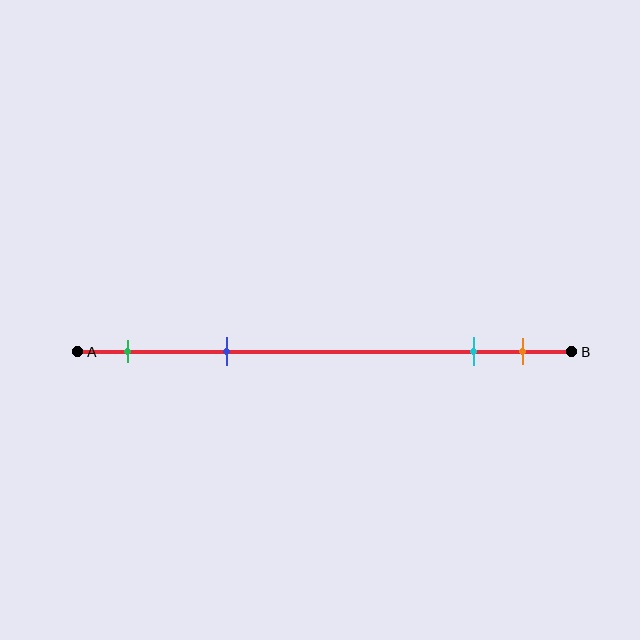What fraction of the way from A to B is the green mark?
The green mark is approximately 10% (0.1) of the way from A to B.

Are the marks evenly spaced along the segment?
No, the marks are not evenly spaced.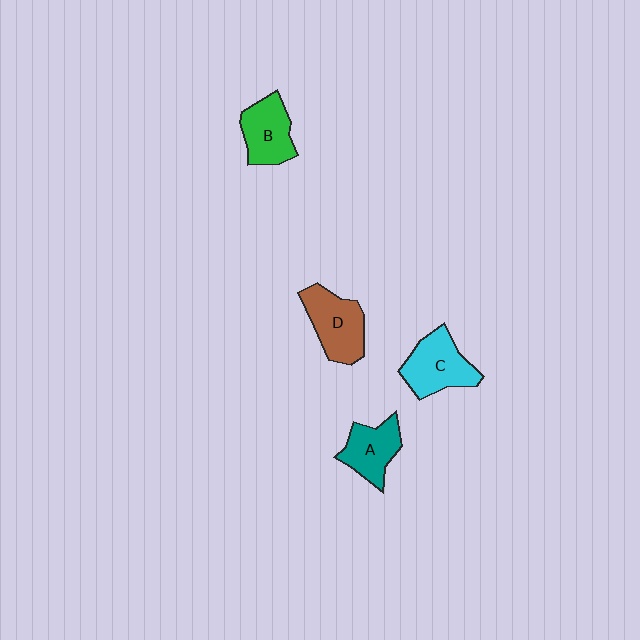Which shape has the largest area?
Shape D (brown).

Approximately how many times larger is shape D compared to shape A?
Approximately 1.2 times.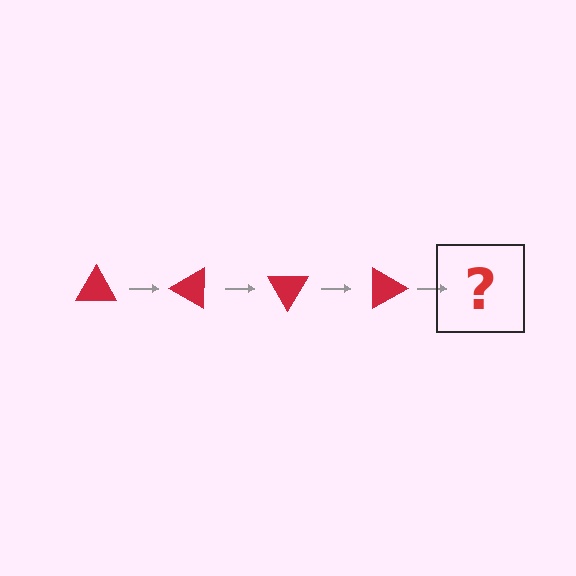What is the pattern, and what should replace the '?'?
The pattern is that the triangle rotates 30 degrees each step. The '?' should be a red triangle rotated 120 degrees.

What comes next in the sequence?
The next element should be a red triangle rotated 120 degrees.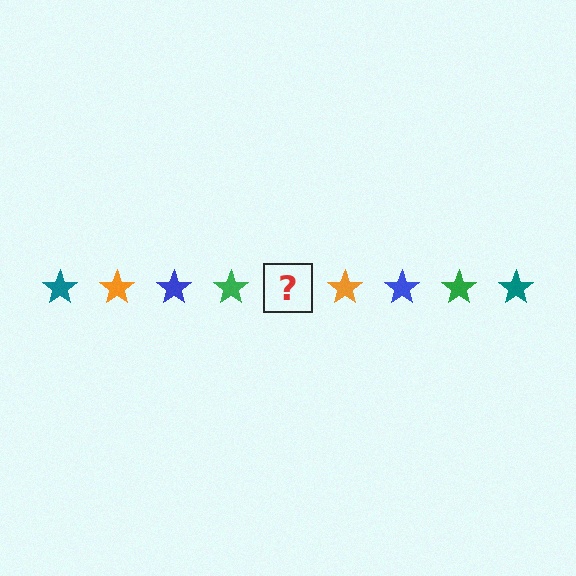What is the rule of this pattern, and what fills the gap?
The rule is that the pattern cycles through teal, orange, blue, green stars. The gap should be filled with a teal star.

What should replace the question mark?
The question mark should be replaced with a teal star.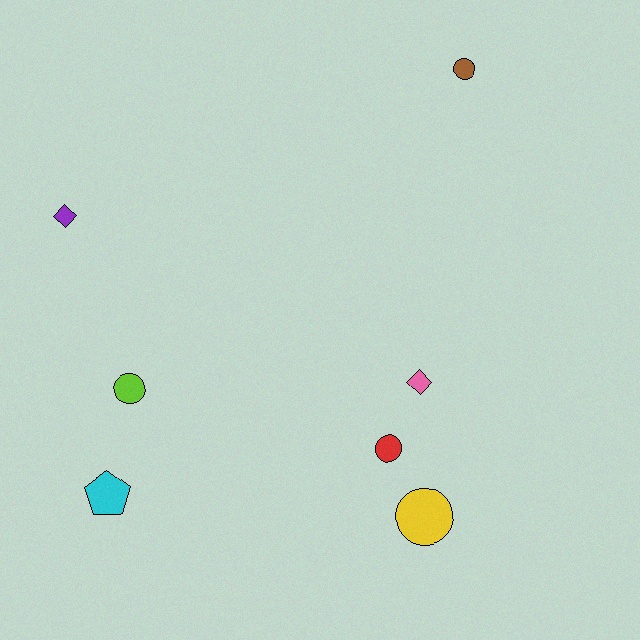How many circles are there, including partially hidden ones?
There are 4 circles.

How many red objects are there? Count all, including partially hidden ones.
There is 1 red object.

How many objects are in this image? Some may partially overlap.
There are 7 objects.